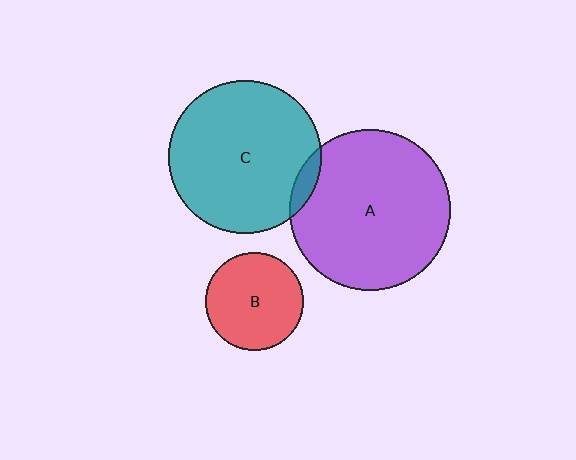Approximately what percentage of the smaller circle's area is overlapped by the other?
Approximately 5%.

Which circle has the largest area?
Circle A (purple).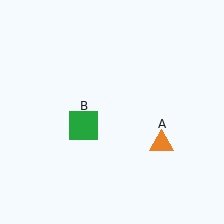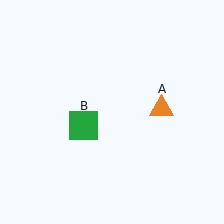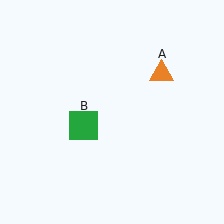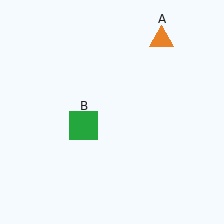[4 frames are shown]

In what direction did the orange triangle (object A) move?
The orange triangle (object A) moved up.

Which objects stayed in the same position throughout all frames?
Green square (object B) remained stationary.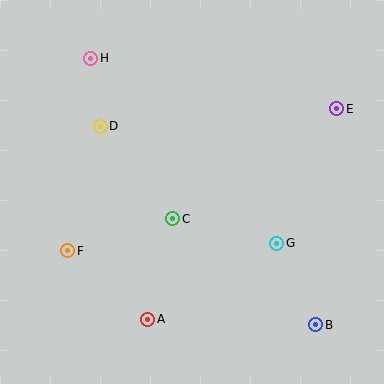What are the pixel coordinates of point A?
Point A is at (148, 319).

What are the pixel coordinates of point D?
Point D is at (100, 126).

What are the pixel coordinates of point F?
Point F is at (68, 251).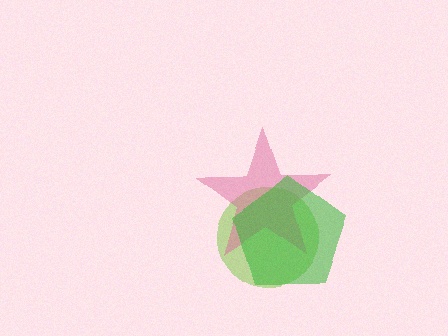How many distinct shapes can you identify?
There are 3 distinct shapes: a lime circle, a pink star, a green pentagon.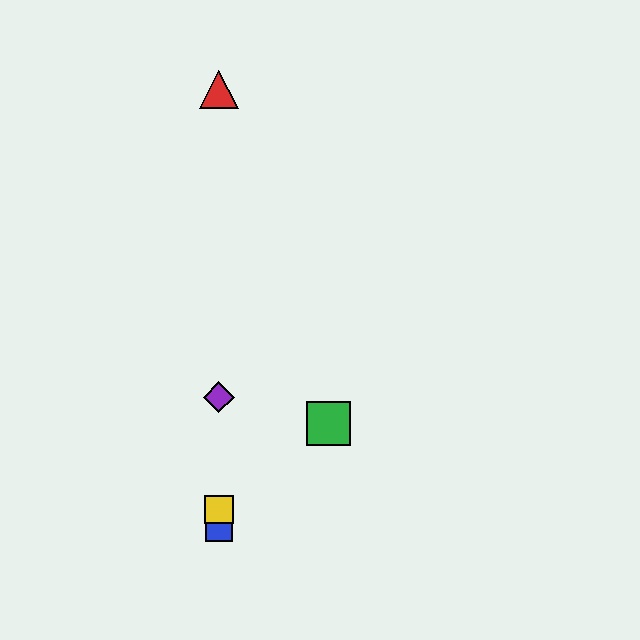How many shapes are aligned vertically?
4 shapes (the red triangle, the blue square, the yellow square, the purple diamond) are aligned vertically.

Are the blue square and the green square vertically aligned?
No, the blue square is at x≈219 and the green square is at x≈328.